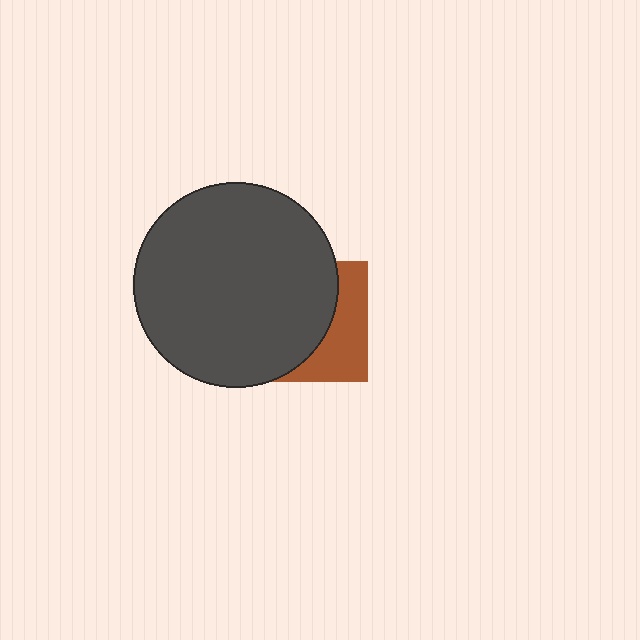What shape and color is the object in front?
The object in front is a dark gray circle.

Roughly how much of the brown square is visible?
A small part of it is visible (roughly 36%).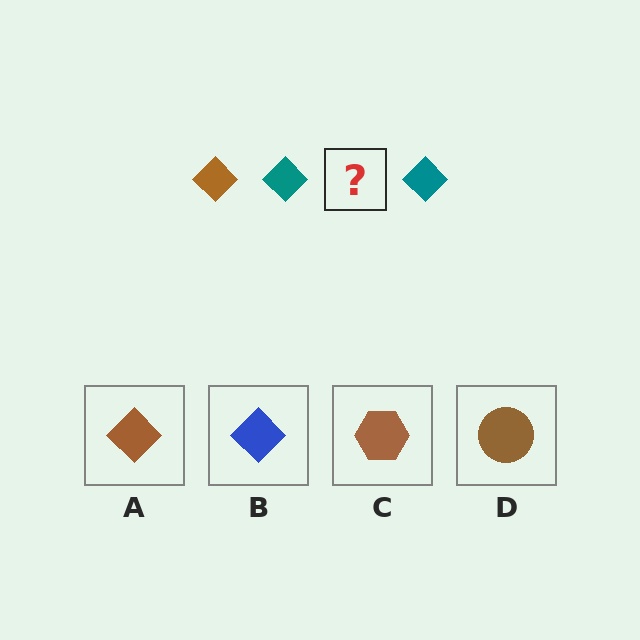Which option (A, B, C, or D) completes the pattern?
A.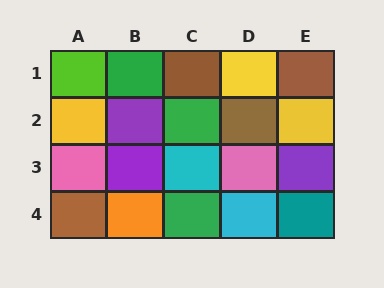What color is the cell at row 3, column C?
Cyan.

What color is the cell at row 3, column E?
Purple.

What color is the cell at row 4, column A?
Brown.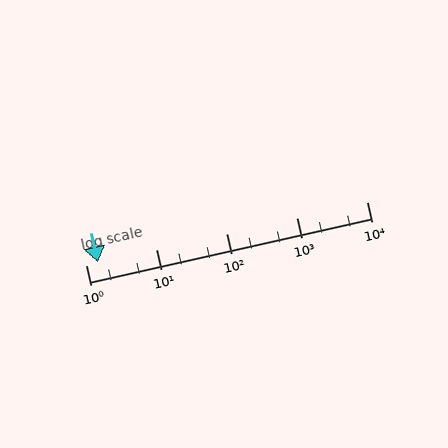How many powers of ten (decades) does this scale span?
The scale spans 4 decades, from 1 to 10000.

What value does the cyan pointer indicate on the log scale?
The pointer indicates approximately 1.5.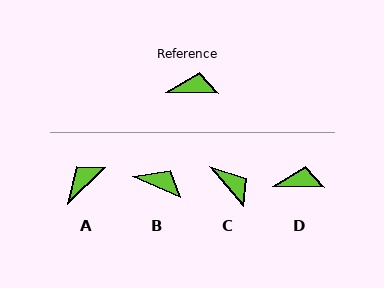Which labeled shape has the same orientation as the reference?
D.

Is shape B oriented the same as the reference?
No, it is off by about 23 degrees.